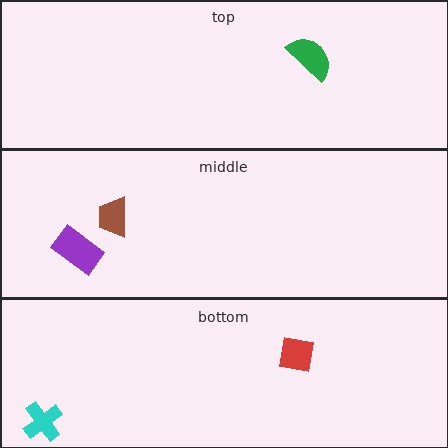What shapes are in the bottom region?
The red square, the cyan cross.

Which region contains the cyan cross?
The bottom region.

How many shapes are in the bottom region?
2.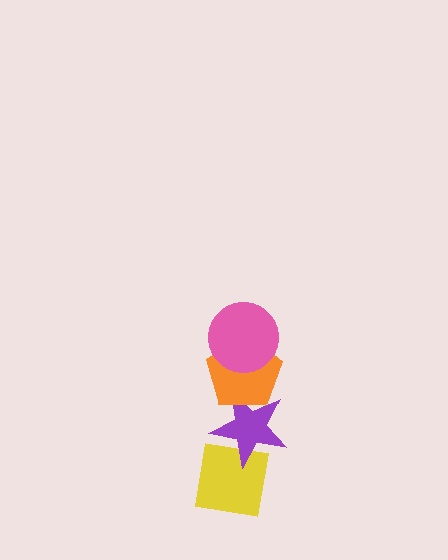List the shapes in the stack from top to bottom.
From top to bottom: the pink circle, the orange pentagon, the purple star, the yellow square.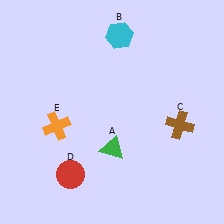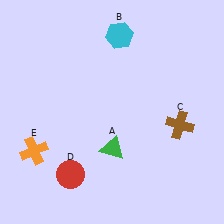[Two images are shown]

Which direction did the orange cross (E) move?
The orange cross (E) moved down.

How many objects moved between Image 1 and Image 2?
1 object moved between the two images.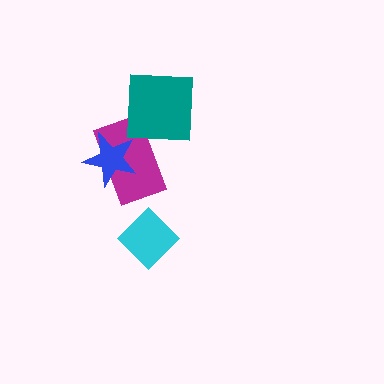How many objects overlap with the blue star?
1 object overlaps with the blue star.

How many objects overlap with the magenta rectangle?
2 objects overlap with the magenta rectangle.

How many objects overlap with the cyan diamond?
0 objects overlap with the cyan diamond.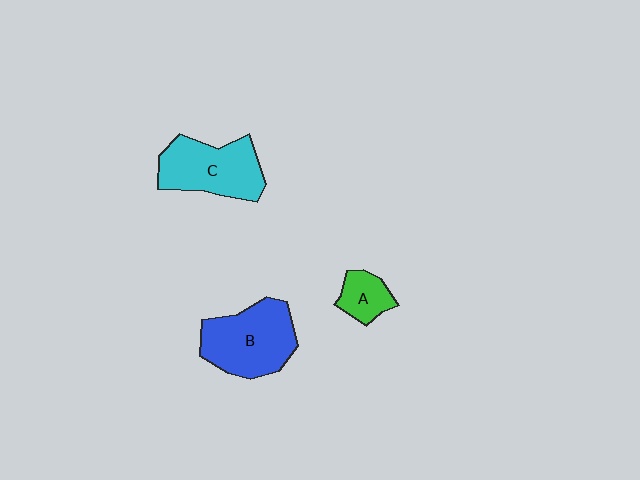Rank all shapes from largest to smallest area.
From largest to smallest: B (blue), C (cyan), A (green).